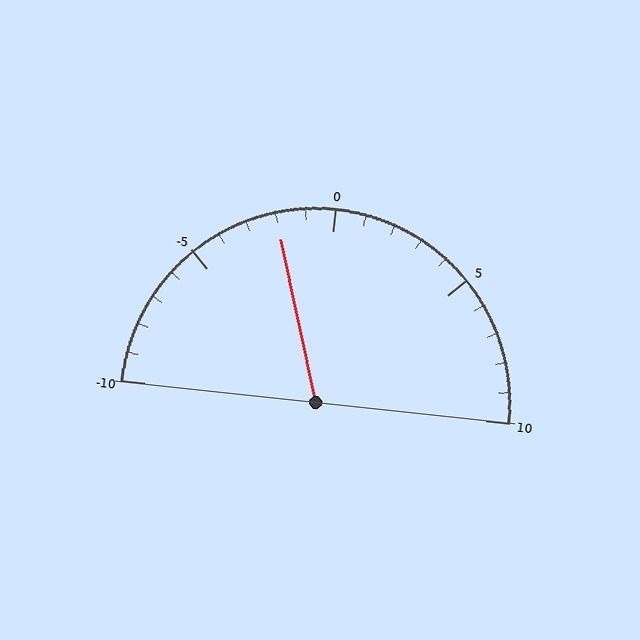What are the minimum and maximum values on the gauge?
The gauge ranges from -10 to 10.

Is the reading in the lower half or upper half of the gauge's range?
The reading is in the lower half of the range (-10 to 10).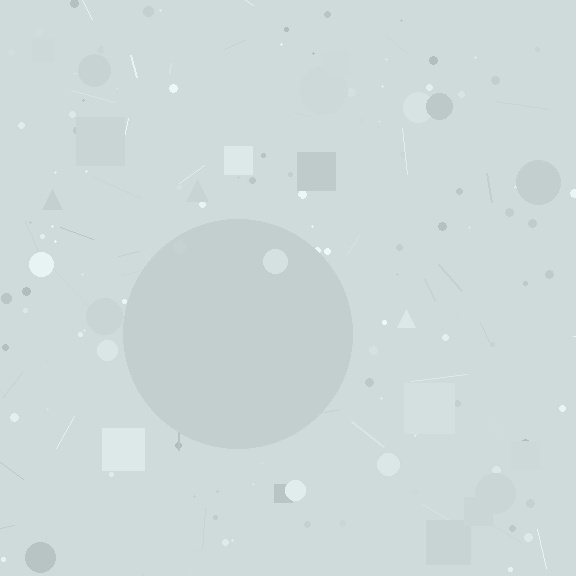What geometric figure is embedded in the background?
A circle is embedded in the background.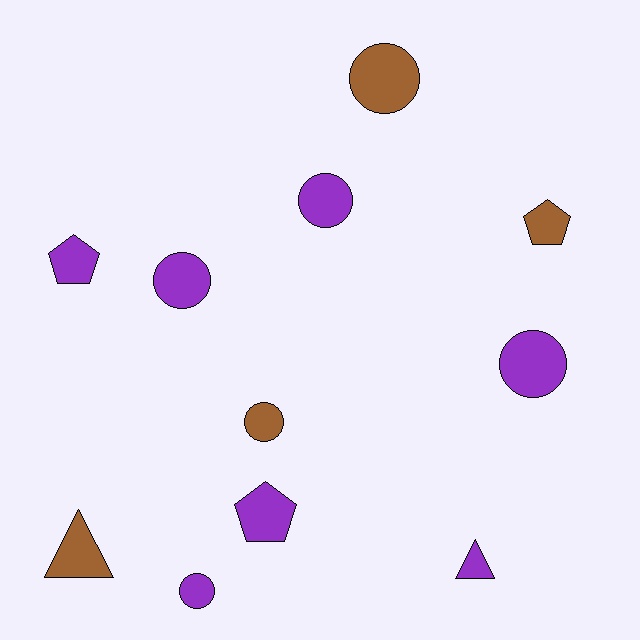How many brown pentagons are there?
There is 1 brown pentagon.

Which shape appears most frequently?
Circle, with 6 objects.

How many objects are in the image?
There are 11 objects.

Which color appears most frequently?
Purple, with 7 objects.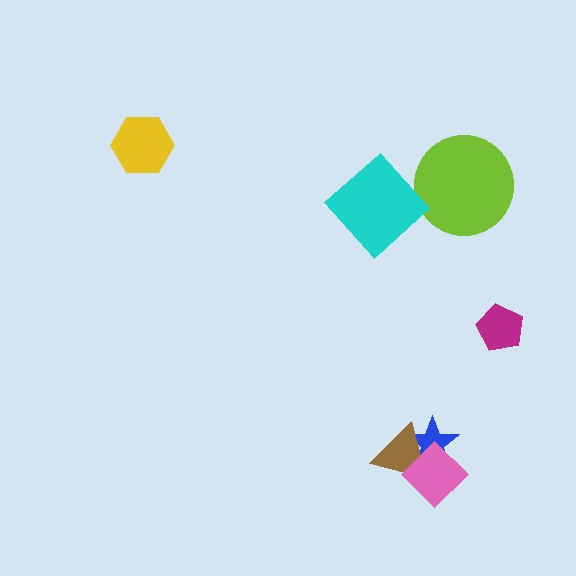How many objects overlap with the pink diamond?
2 objects overlap with the pink diamond.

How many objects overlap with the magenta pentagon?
0 objects overlap with the magenta pentagon.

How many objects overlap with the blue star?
2 objects overlap with the blue star.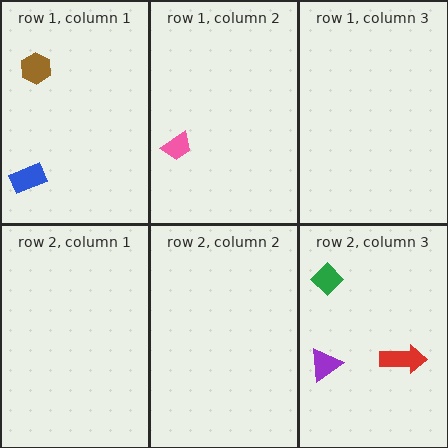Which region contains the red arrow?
The row 2, column 3 region.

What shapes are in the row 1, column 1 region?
The brown hexagon, the blue rectangle.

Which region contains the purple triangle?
The row 2, column 3 region.